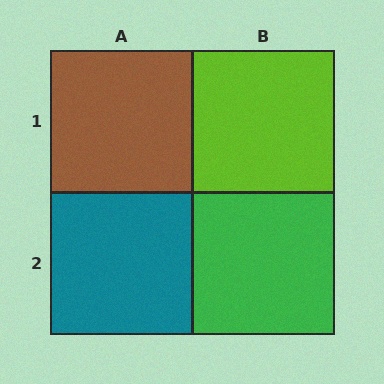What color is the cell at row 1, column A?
Brown.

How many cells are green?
1 cell is green.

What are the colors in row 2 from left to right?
Teal, green.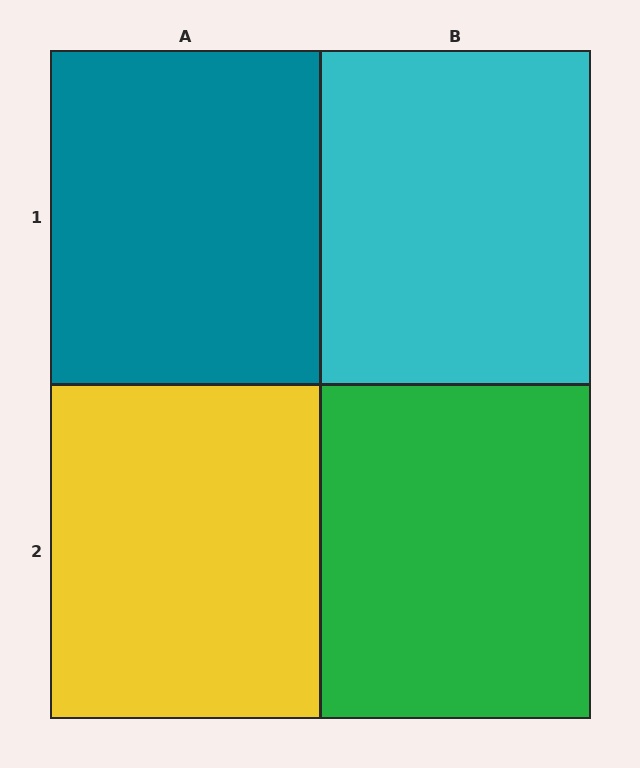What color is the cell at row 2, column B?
Green.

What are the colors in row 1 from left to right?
Teal, cyan.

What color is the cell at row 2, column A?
Yellow.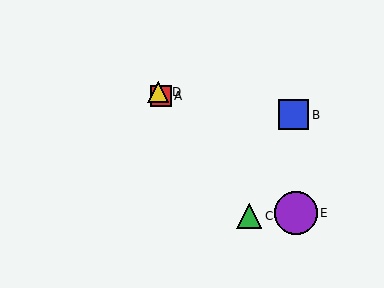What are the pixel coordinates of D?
Object D is at (158, 92).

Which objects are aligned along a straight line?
Objects A, C, D are aligned along a straight line.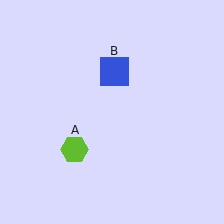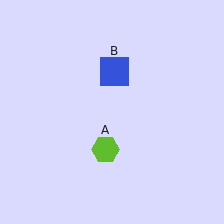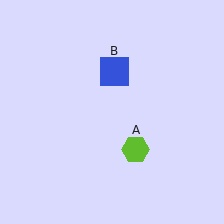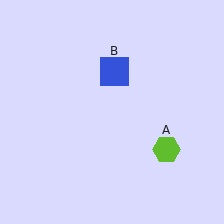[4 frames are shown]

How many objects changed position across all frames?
1 object changed position: lime hexagon (object A).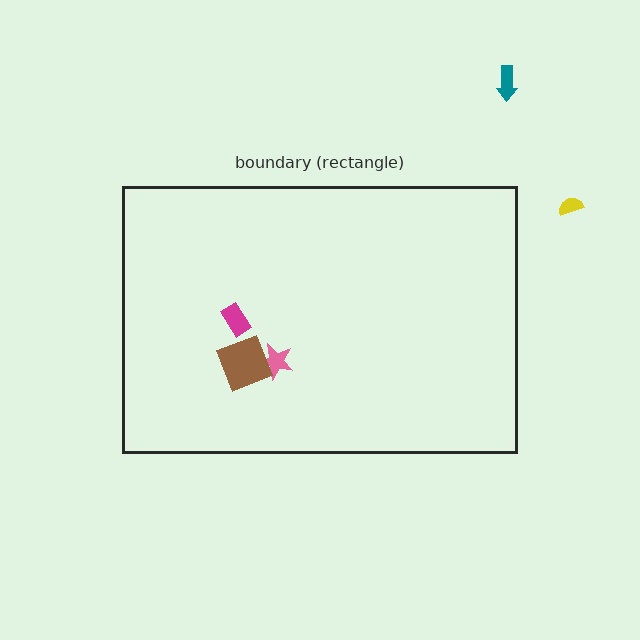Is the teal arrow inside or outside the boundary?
Outside.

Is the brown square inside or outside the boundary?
Inside.